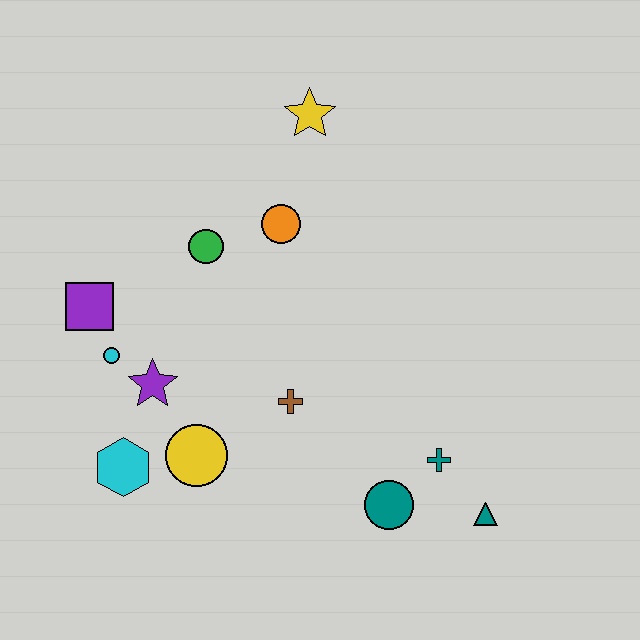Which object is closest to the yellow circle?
The cyan hexagon is closest to the yellow circle.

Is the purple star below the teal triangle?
No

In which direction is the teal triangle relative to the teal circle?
The teal triangle is to the right of the teal circle.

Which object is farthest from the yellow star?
The teal triangle is farthest from the yellow star.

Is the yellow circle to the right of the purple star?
Yes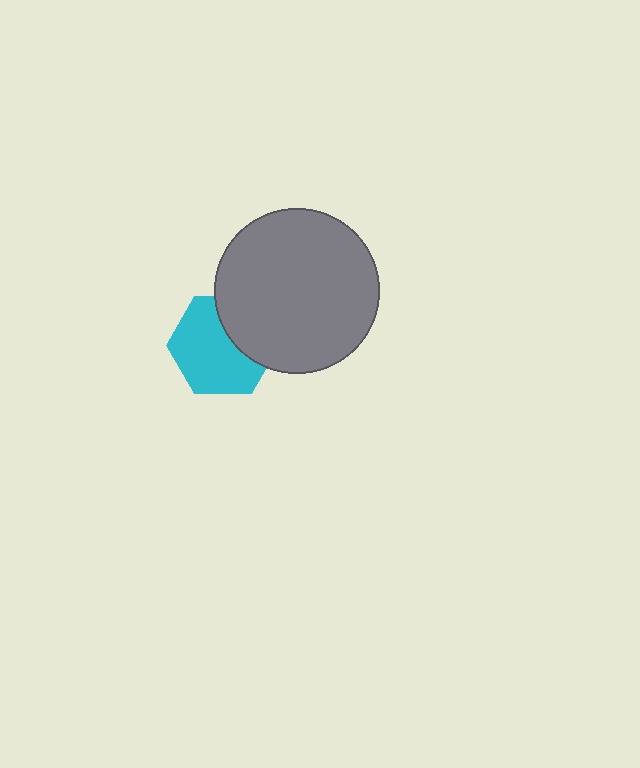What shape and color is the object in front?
The object in front is a gray circle.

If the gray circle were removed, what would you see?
You would see the complete cyan hexagon.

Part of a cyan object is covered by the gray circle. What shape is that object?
It is a hexagon.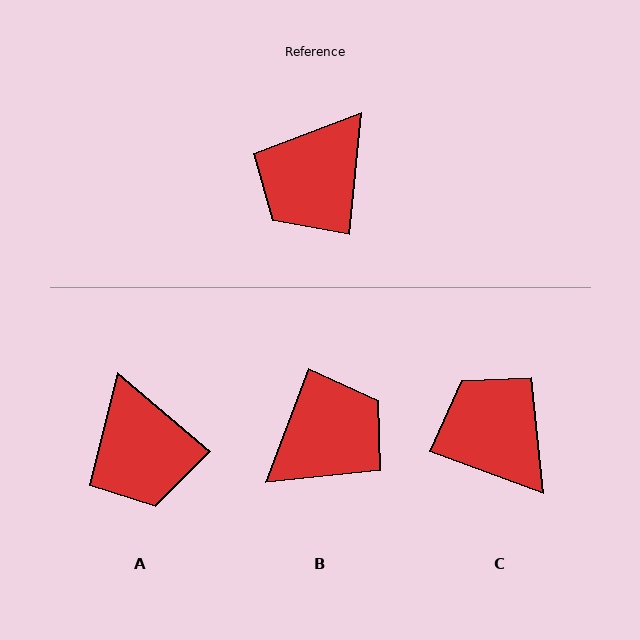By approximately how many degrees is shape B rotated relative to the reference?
Approximately 165 degrees counter-clockwise.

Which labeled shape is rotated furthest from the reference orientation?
B, about 165 degrees away.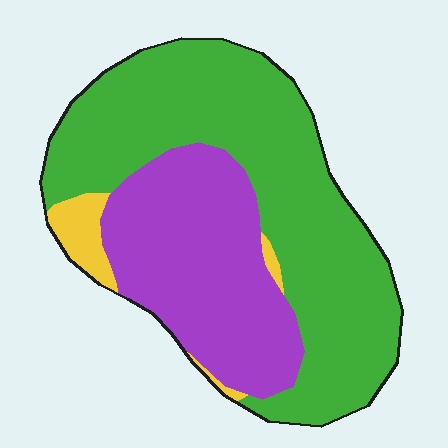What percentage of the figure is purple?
Purple covers about 35% of the figure.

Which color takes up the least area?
Yellow, at roughly 5%.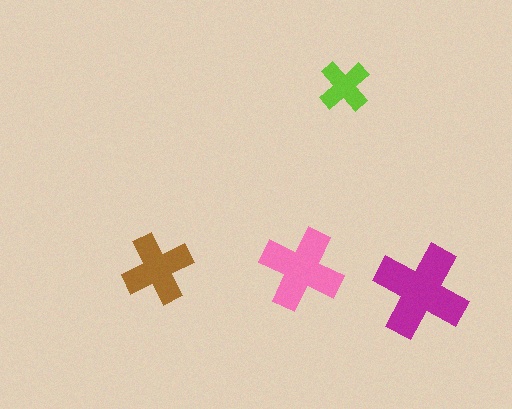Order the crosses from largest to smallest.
the magenta one, the pink one, the brown one, the lime one.